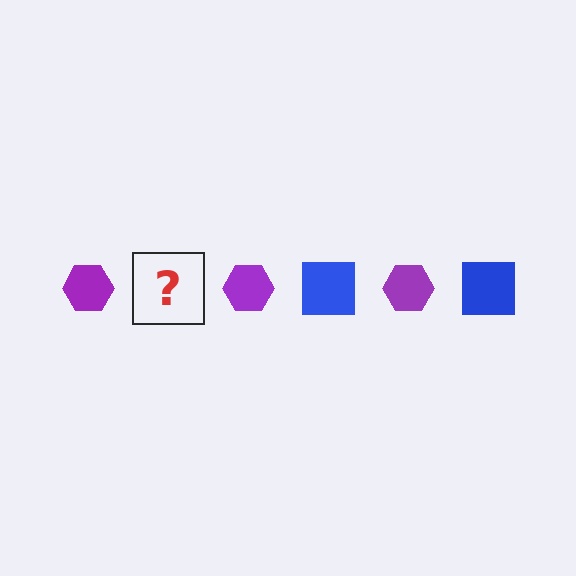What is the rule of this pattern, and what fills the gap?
The rule is that the pattern alternates between purple hexagon and blue square. The gap should be filled with a blue square.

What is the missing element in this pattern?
The missing element is a blue square.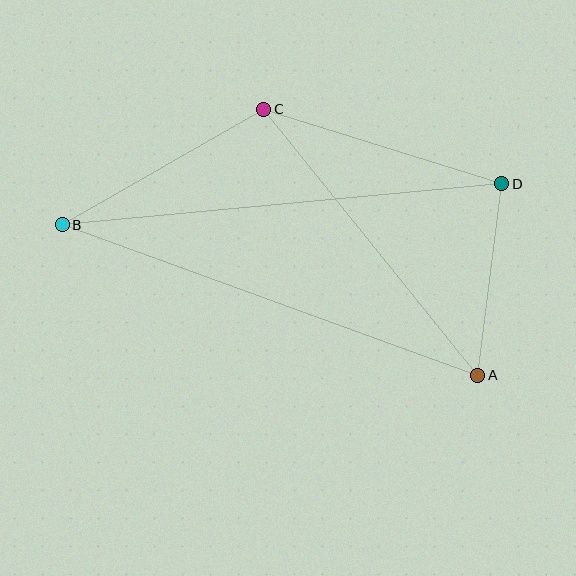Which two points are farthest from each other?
Points A and B are farthest from each other.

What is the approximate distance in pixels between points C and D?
The distance between C and D is approximately 250 pixels.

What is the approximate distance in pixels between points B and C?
The distance between B and C is approximately 232 pixels.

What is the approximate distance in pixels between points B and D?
The distance between B and D is approximately 442 pixels.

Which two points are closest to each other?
Points A and D are closest to each other.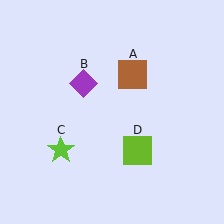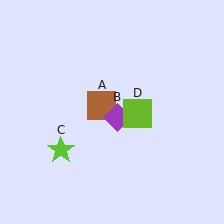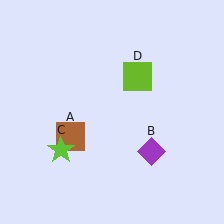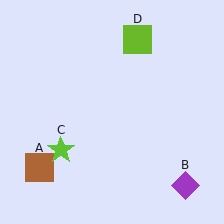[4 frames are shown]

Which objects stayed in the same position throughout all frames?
Lime star (object C) remained stationary.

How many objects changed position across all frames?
3 objects changed position: brown square (object A), purple diamond (object B), lime square (object D).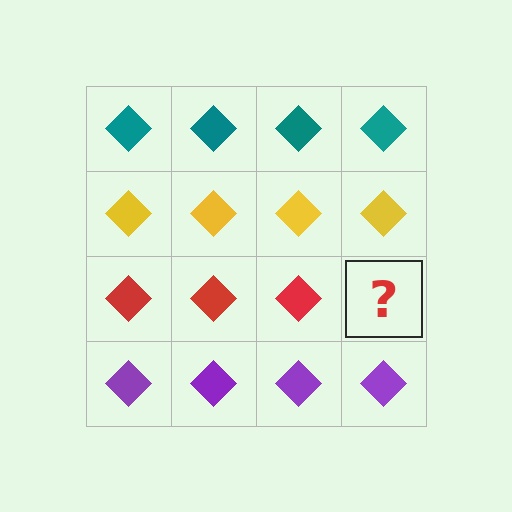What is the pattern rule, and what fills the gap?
The rule is that each row has a consistent color. The gap should be filled with a red diamond.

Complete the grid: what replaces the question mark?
The question mark should be replaced with a red diamond.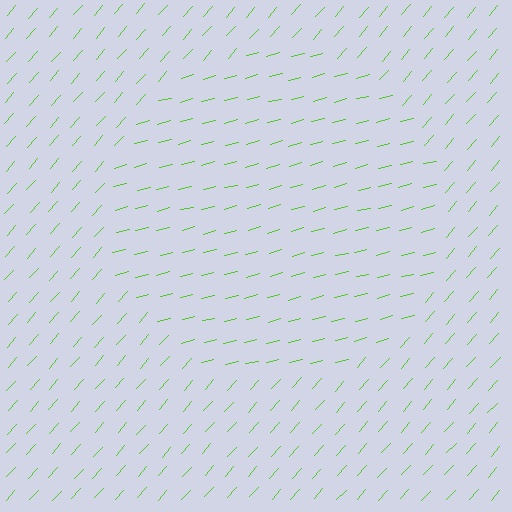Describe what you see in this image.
The image is filled with small lime line segments. A circle region in the image has lines oriented differently from the surrounding lines, creating a visible texture boundary.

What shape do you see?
I see a circle.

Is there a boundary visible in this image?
Yes, there is a texture boundary formed by a change in line orientation.